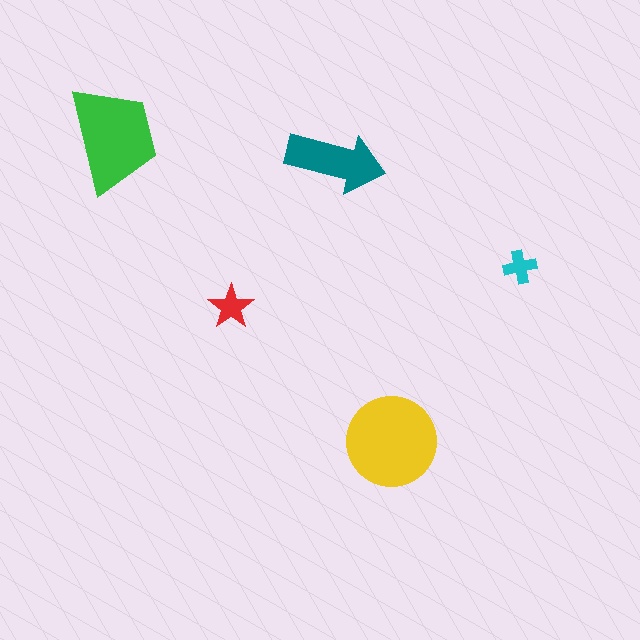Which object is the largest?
The yellow circle.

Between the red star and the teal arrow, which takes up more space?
The teal arrow.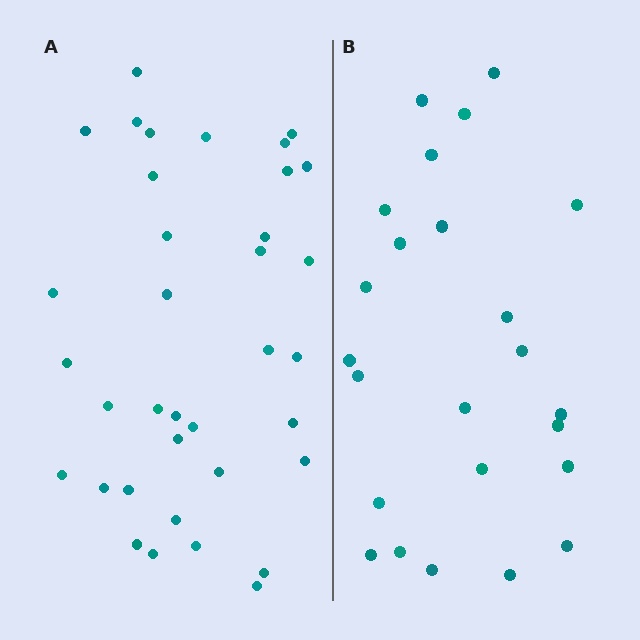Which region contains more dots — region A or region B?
Region A (the left region) has more dots.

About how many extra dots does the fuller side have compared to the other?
Region A has roughly 12 or so more dots than region B.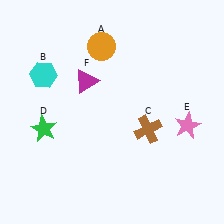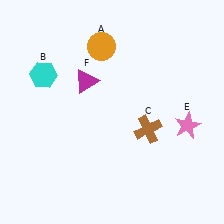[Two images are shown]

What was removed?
The green star (D) was removed in Image 2.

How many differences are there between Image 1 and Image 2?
There is 1 difference between the two images.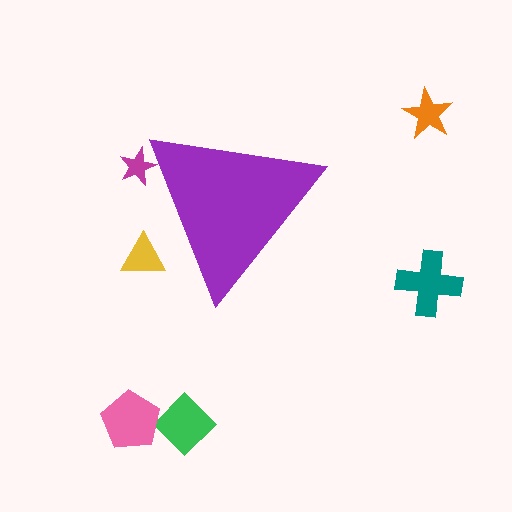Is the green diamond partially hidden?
No, the green diamond is fully visible.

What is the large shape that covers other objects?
A purple triangle.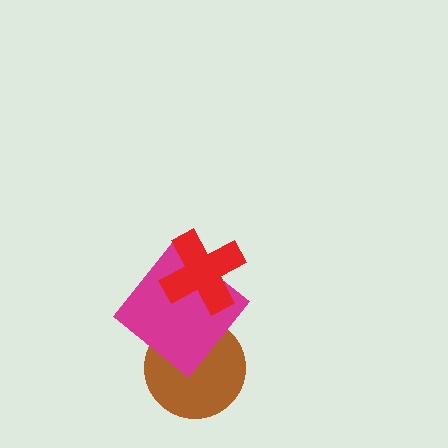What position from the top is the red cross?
The red cross is 1st from the top.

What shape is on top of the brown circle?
The magenta diamond is on top of the brown circle.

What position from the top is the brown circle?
The brown circle is 3rd from the top.